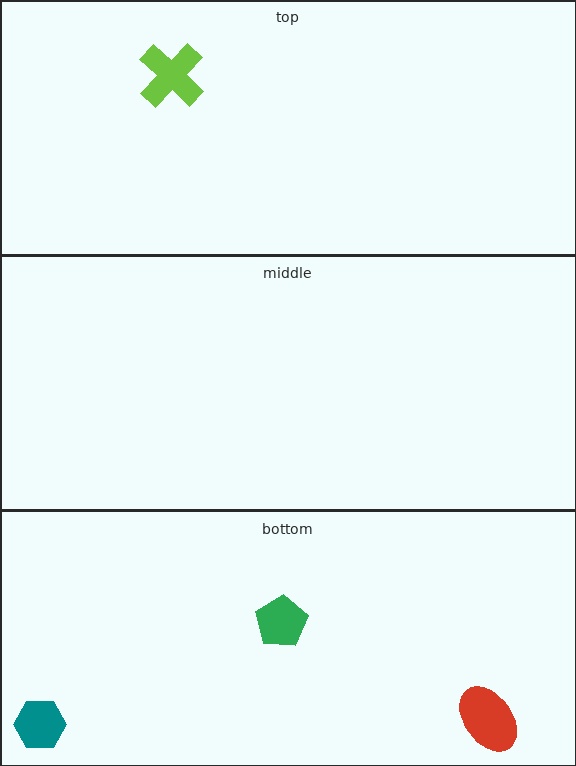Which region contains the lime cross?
The top region.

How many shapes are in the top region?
1.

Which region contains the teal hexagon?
The bottom region.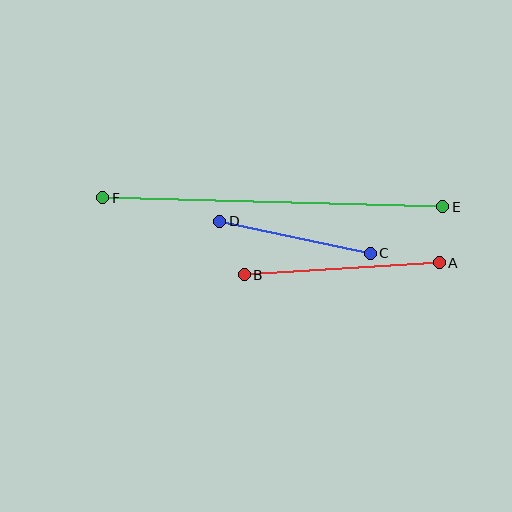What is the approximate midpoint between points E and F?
The midpoint is at approximately (273, 202) pixels.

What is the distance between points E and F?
The distance is approximately 340 pixels.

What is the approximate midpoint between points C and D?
The midpoint is at approximately (295, 237) pixels.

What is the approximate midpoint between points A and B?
The midpoint is at approximately (342, 269) pixels.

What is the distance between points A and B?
The distance is approximately 196 pixels.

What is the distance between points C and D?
The distance is approximately 154 pixels.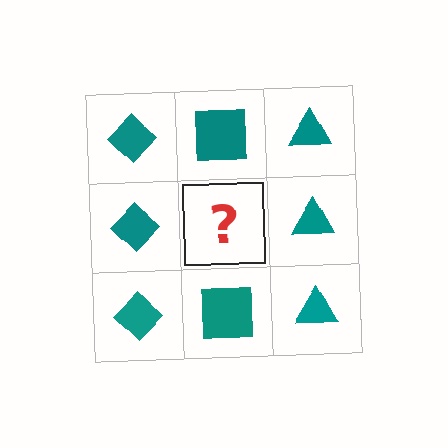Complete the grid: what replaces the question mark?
The question mark should be replaced with a teal square.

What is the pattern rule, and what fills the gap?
The rule is that each column has a consistent shape. The gap should be filled with a teal square.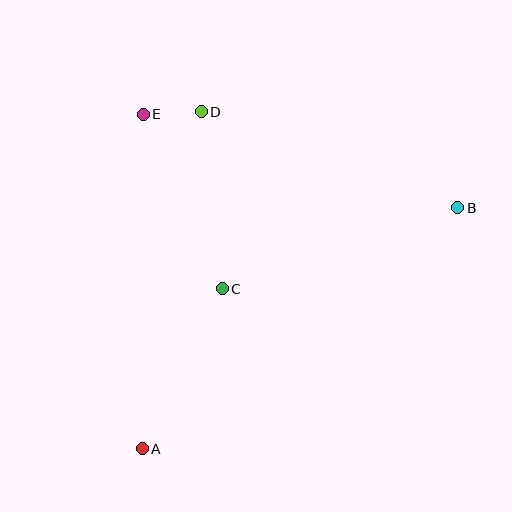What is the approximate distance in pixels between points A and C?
The distance between A and C is approximately 179 pixels.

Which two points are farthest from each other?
Points A and B are farthest from each other.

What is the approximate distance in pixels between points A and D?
The distance between A and D is approximately 342 pixels.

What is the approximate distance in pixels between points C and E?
The distance between C and E is approximately 192 pixels.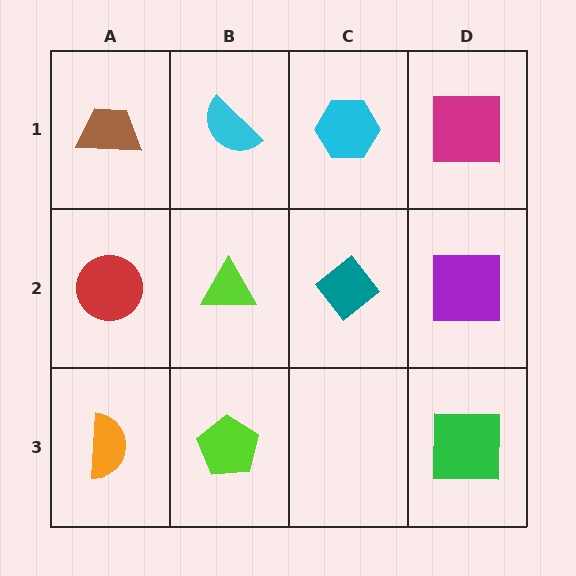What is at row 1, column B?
A cyan semicircle.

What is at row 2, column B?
A lime triangle.